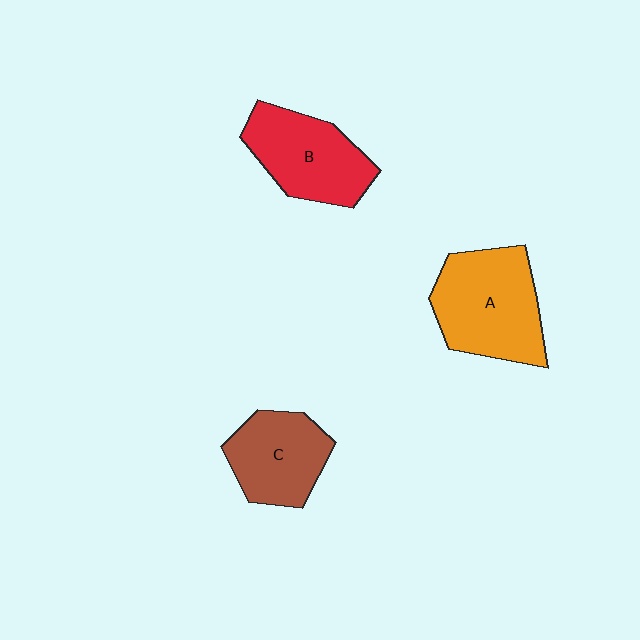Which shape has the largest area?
Shape A (orange).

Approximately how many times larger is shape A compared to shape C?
Approximately 1.4 times.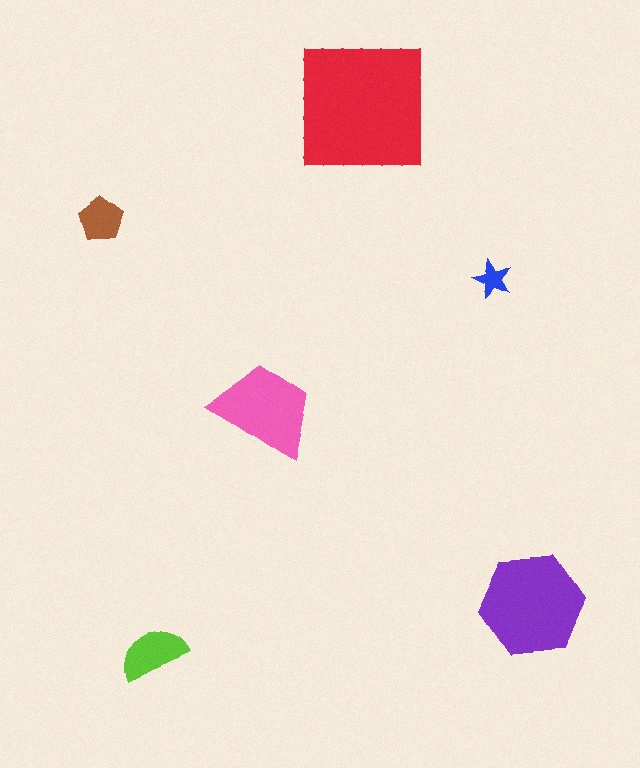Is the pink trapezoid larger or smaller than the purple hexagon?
Smaller.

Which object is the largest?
The red square.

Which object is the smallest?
The blue star.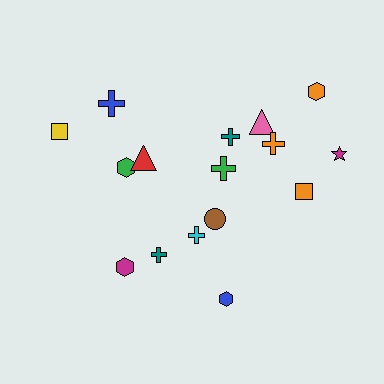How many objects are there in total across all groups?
There are 16 objects.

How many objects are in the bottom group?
There are 5 objects.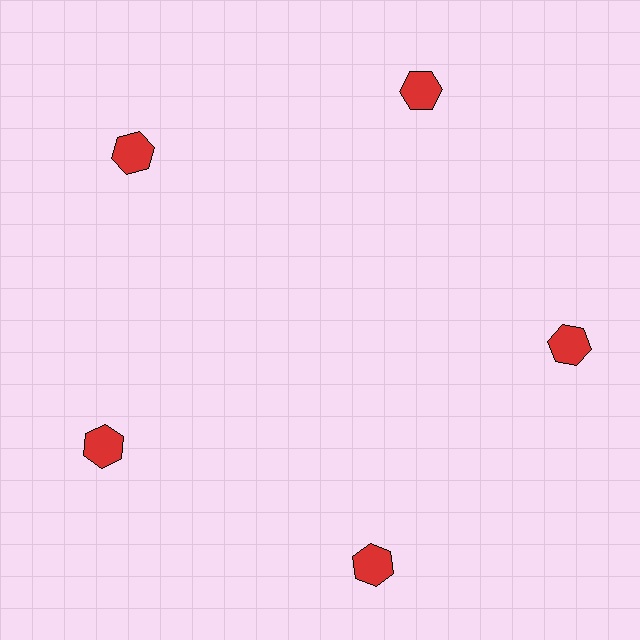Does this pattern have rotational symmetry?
Yes, this pattern has 5-fold rotational symmetry. It looks the same after rotating 72 degrees around the center.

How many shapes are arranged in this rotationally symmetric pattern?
There are 5 shapes, arranged in 5 groups of 1.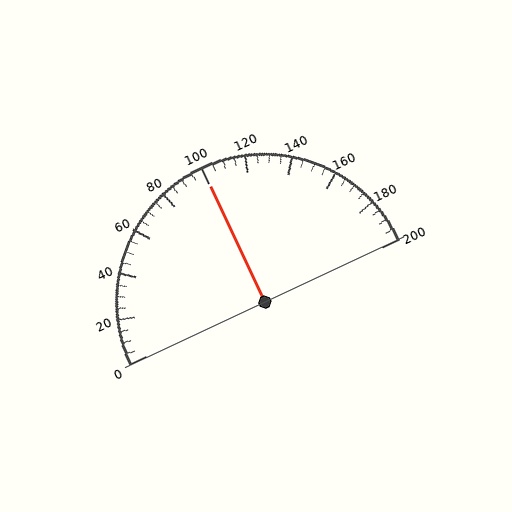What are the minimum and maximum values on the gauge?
The gauge ranges from 0 to 200.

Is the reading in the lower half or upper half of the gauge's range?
The reading is in the upper half of the range (0 to 200).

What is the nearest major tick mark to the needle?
The nearest major tick mark is 100.